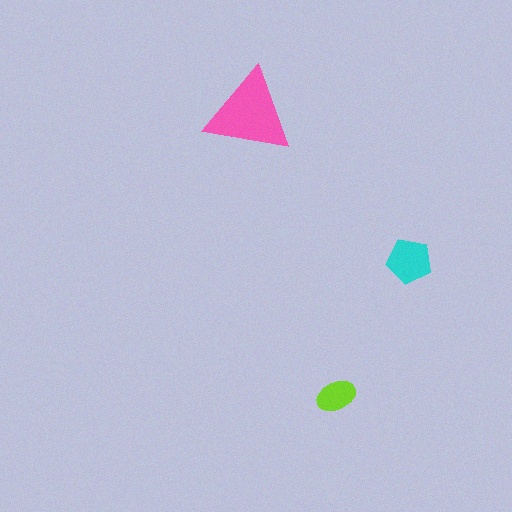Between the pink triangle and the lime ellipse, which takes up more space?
The pink triangle.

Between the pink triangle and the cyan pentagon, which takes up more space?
The pink triangle.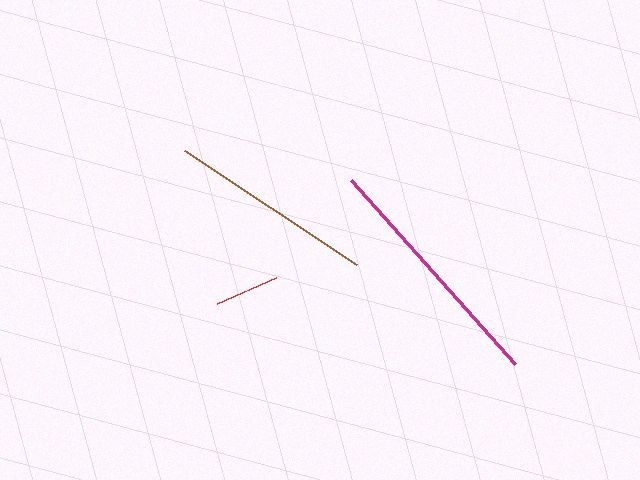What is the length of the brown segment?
The brown segment is approximately 206 pixels long.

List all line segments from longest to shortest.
From longest to shortest: magenta, brown, red.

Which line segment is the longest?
The magenta line is the longest at approximately 247 pixels.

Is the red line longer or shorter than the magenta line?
The magenta line is longer than the red line.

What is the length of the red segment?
The red segment is approximately 65 pixels long.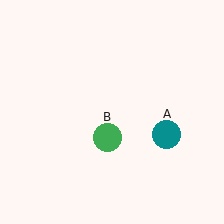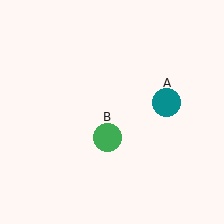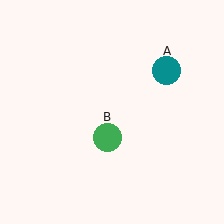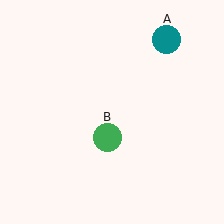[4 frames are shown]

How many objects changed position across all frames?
1 object changed position: teal circle (object A).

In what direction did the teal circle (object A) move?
The teal circle (object A) moved up.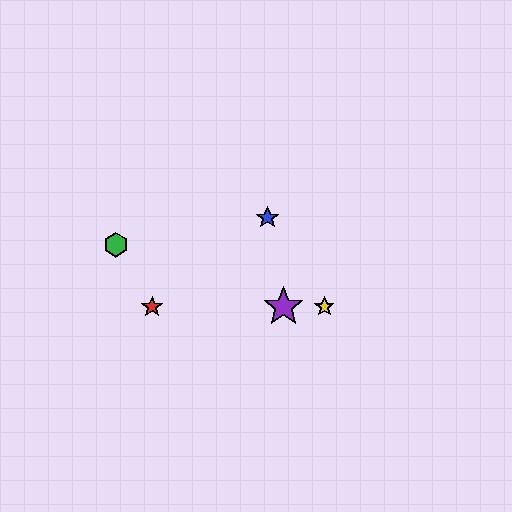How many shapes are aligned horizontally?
3 shapes (the red star, the yellow star, the purple star) are aligned horizontally.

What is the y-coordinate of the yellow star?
The yellow star is at y≈307.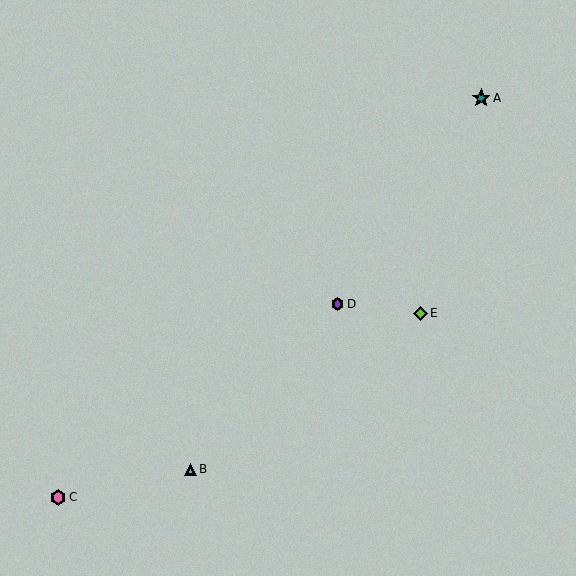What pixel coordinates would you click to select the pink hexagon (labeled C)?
Click at (58, 497) to select the pink hexagon C.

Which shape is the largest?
The teal star (labeled A) is the largest.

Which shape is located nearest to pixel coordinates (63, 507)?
The pink hexagon (labeled C) at (58, 497) is nearest to that location.